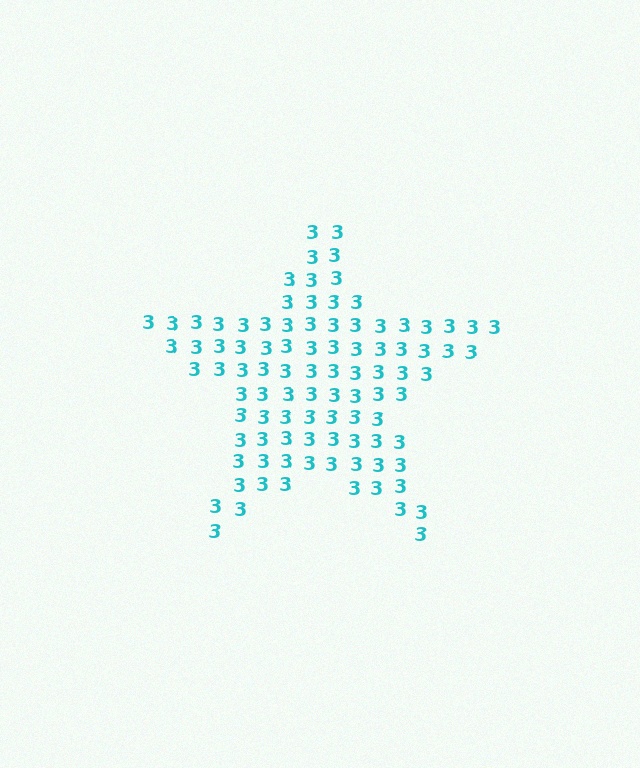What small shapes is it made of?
It is made of small digit 3's.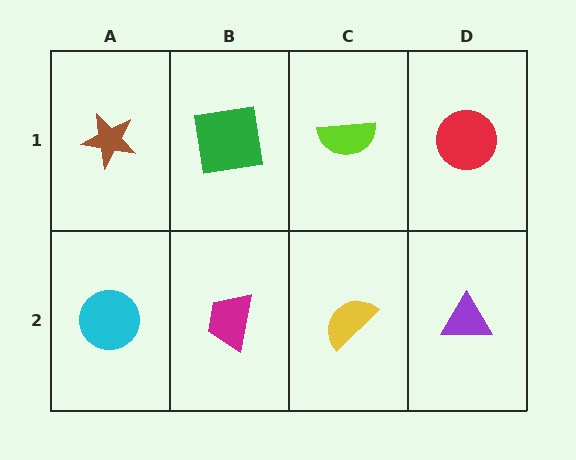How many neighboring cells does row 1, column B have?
3.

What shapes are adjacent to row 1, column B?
A magenta trapezoid (row 2, column B), a brown star (row 1, column A), a lime semicircle (row 1, column C).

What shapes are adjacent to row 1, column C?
A yellow semicircle (row 2, column C), a green square (row 1, column B), a red circle (row 1, column D).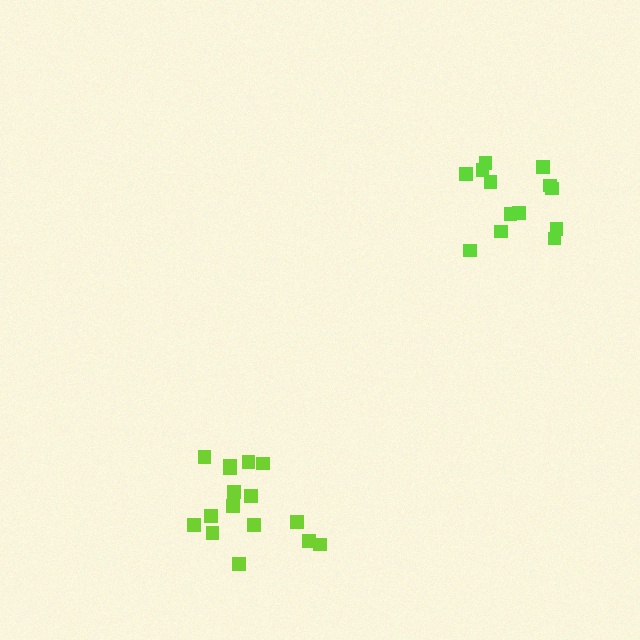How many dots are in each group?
Group 1: 14 dots, Group 2: 16 dots (30 total).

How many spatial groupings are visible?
There are 2 spatial groupings.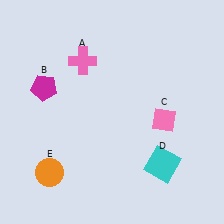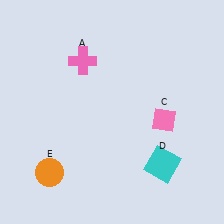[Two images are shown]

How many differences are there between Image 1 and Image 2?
There is 1 difference between the two images.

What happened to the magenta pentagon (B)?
The magenta pentagon (B) was removed in Image 2. It was in the top-left area of Image 1.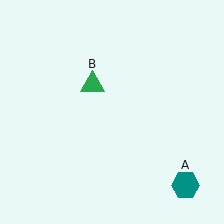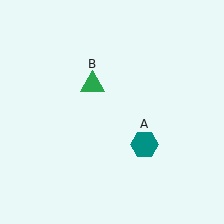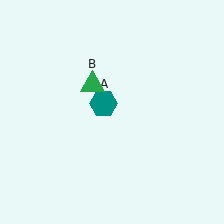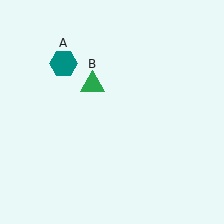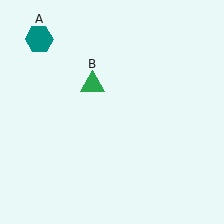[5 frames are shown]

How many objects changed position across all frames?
1 object changed position: teal hexagon (object A).